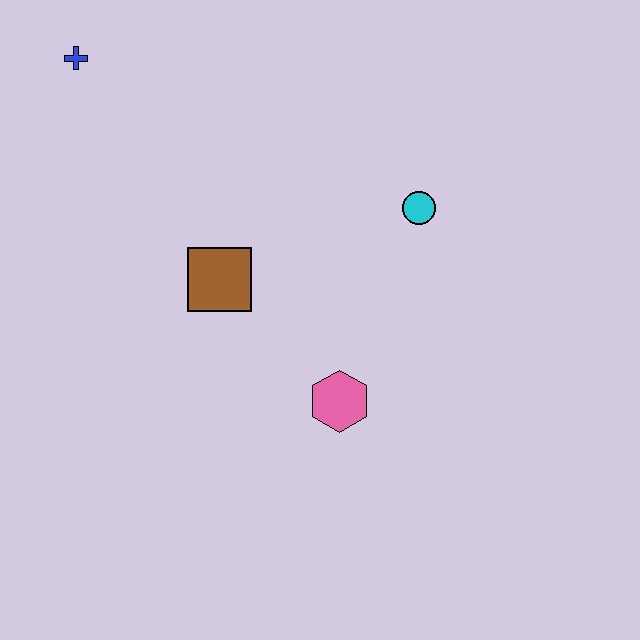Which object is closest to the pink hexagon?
The brown square is closest to the pink hexagon.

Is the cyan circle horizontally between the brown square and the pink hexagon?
No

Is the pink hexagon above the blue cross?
No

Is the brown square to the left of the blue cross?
No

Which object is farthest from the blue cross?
The pink hexagon is farthest from the blue cross.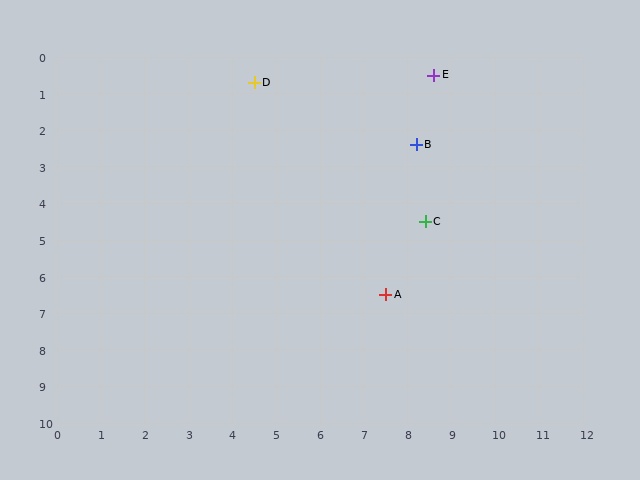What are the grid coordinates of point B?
Point B is at approximately (8.2, 2.4).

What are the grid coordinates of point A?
Point A is at approximately (7.5, 6.5).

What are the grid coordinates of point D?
Point D is at approximately (4.5, 0.7).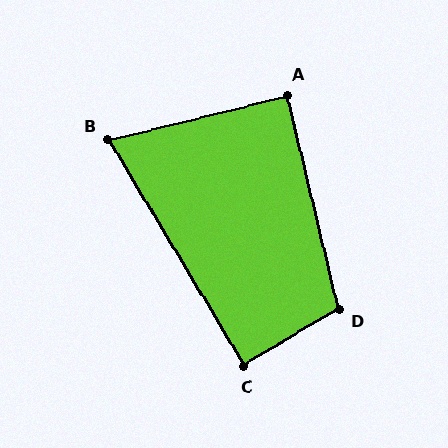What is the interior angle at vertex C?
Approximately 90 degrees (approximately right).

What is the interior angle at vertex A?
Approximately 90 degrees (approximately right).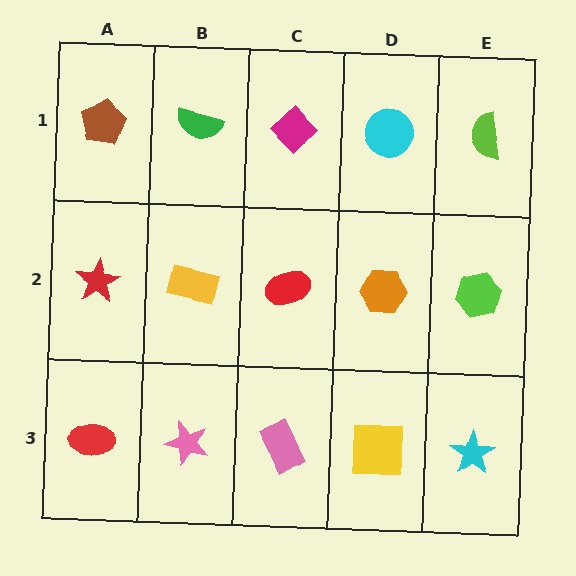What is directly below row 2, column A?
A red ellipse.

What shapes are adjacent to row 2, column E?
A lime semicircle (row 1, column E), a cyan star (row 3, column E), an orange hexagon (row 2, column D).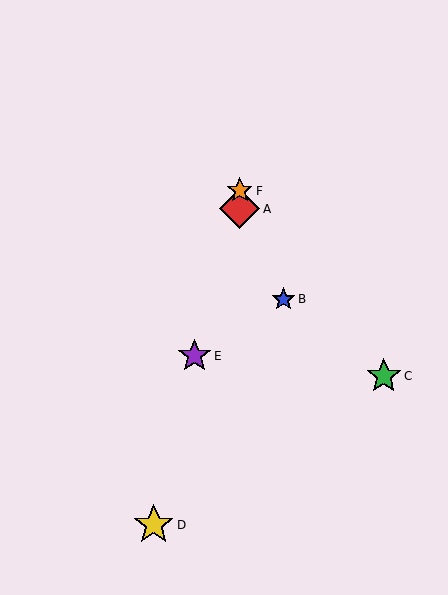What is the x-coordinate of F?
Object F is at x≈240.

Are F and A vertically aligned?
Yes, both are at x≈240.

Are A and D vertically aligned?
No, A is at x≈240 and D is at x≈154.